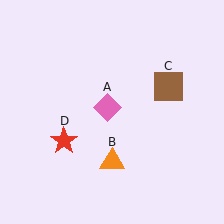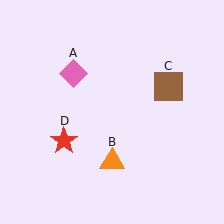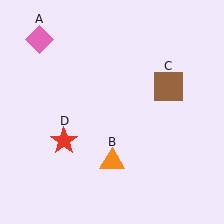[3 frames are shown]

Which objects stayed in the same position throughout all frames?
Orange triangle (object B) and brown square (object C) and red star (object D) remained stationary.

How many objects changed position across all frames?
1 object changed position: pink diamond (object A).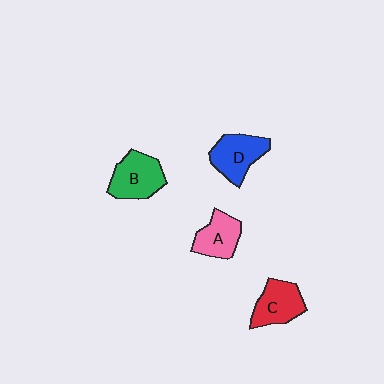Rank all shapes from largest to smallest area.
From largest to smallest: B (green), D (blue), C (red), A (pink).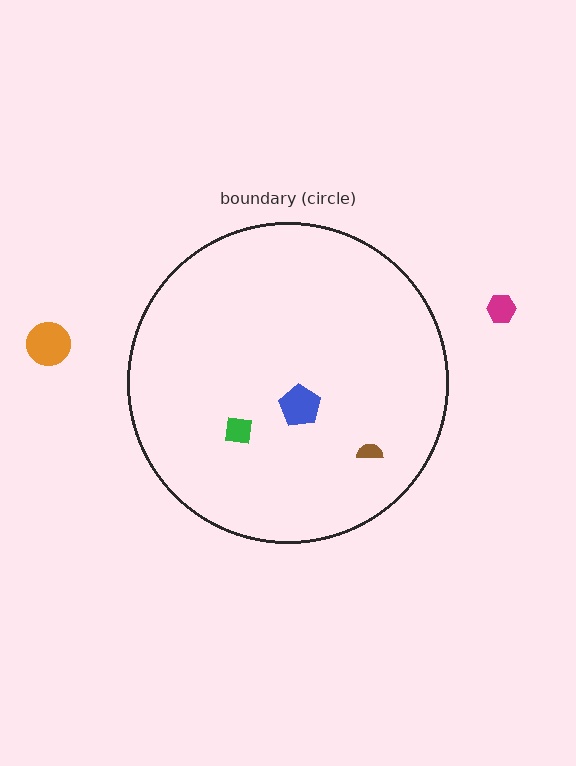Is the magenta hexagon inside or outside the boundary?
Outside.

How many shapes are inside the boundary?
3 inside, 2 outside.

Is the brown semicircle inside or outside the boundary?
Inside.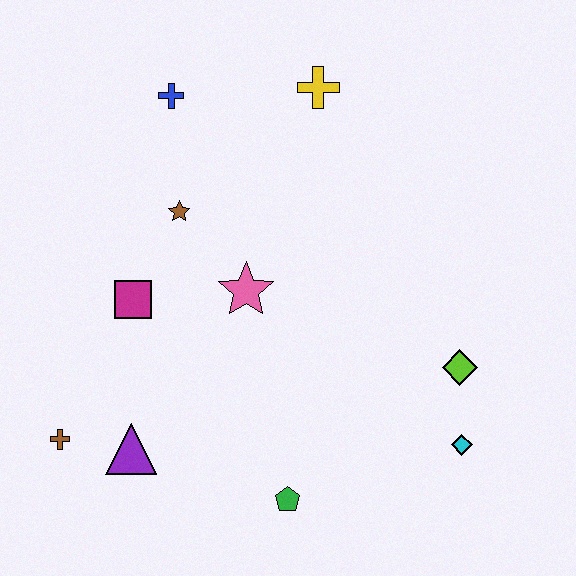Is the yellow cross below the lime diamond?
No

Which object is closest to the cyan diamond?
The lime diamond is closest to the cyan diamond.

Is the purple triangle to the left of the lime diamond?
Yes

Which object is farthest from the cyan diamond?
The blue cross is farthest from the cyan diamond.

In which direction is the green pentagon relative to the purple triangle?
The green pentagon is to the right of the purple triangle.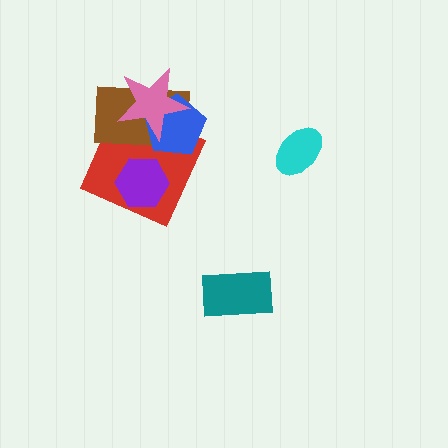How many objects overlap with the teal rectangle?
0 objects overlap with the teal rectangle.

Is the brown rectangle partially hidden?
Yes, it is partially covered by another shape.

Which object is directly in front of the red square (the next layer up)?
The brown rectangle is directly in front of the red square.